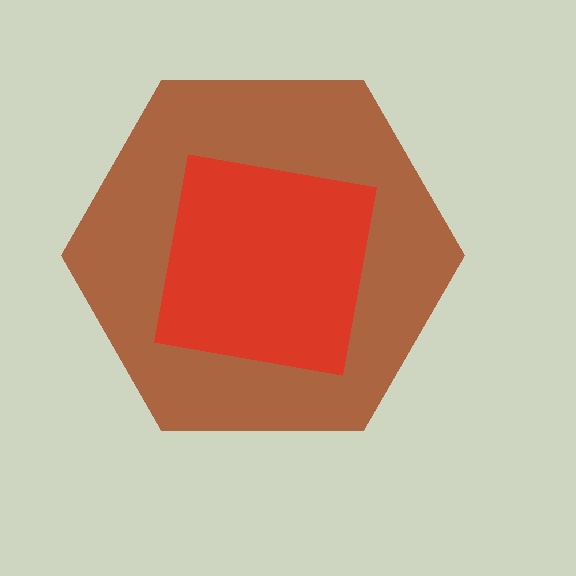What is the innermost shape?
The red square.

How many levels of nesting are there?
2.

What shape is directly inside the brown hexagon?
The red square.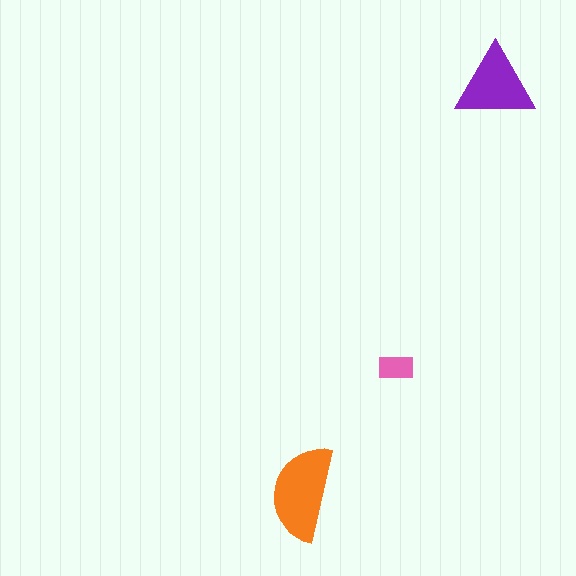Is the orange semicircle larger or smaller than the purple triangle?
Larger.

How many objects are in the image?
There are 3 objects in the image.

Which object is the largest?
The orange semicircle.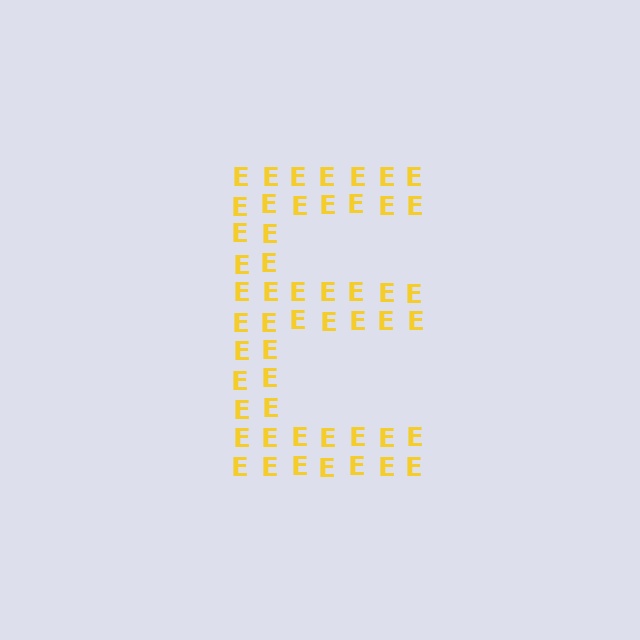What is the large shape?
The large shape is the letter E.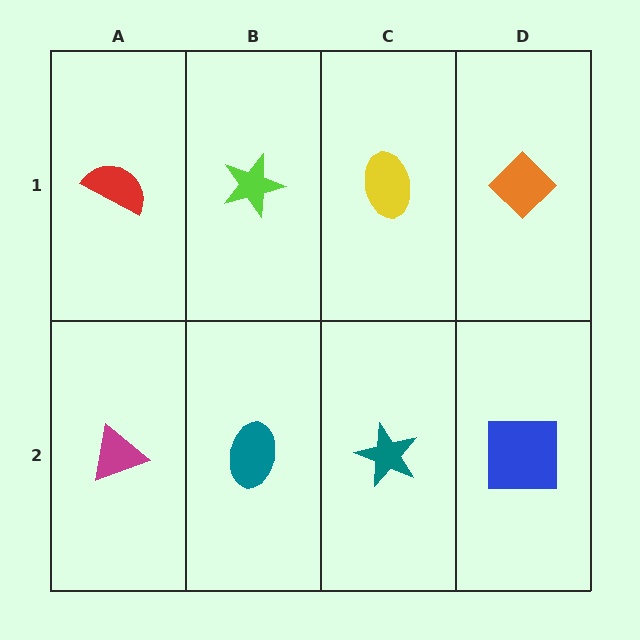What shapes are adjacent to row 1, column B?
A teal ellipse (row 2, column B), a red semicircle (row 1, column A), a yellow ellipse (row 1, column C).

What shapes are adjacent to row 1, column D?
A blue square (row 2, column D), a yellow ellipse (row 1, column C).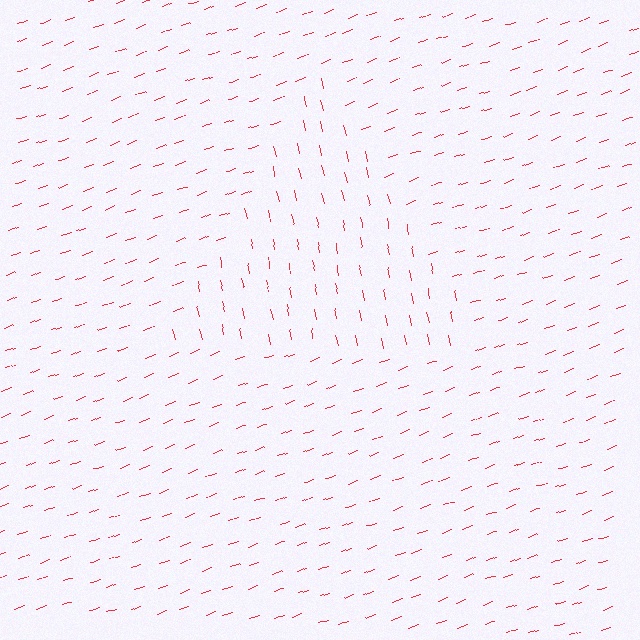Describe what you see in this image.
The image is filled with small red line segments. A triangle region in the image has lines oriented differently from the surrounding lines, creating a visible texture boundary.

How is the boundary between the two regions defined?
The boundary is defined purely by a change in line orientation (approximately 82 degrees difference). All lines are the same color and thickness.